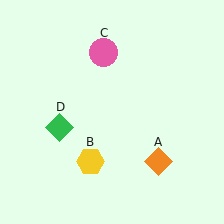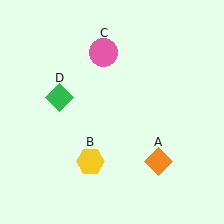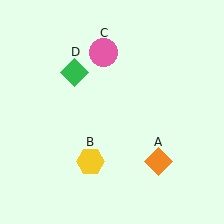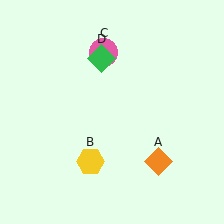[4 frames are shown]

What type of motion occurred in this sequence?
The green diamond (object D) rotated clockwise around the center of the scene.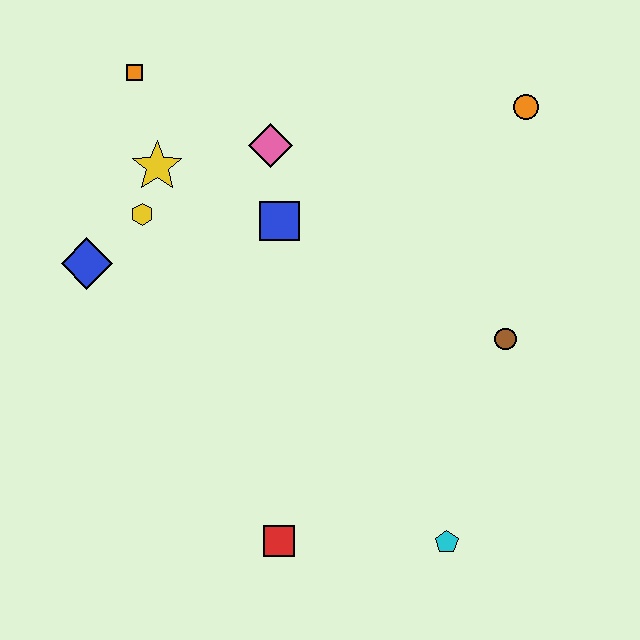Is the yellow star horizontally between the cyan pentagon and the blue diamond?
Yes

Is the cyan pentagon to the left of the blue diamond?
No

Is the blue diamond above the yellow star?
No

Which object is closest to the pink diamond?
The blue square is closest to the pink diamond.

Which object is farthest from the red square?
The orange circle is farthest from the red square.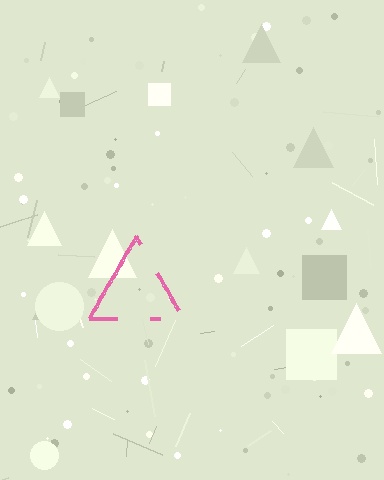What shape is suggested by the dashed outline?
The dashed outline suggests a triangle.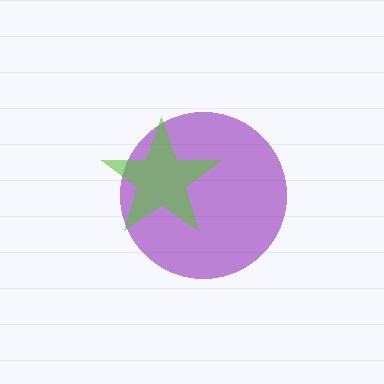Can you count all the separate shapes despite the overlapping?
Yes, there are 2 separate shapes.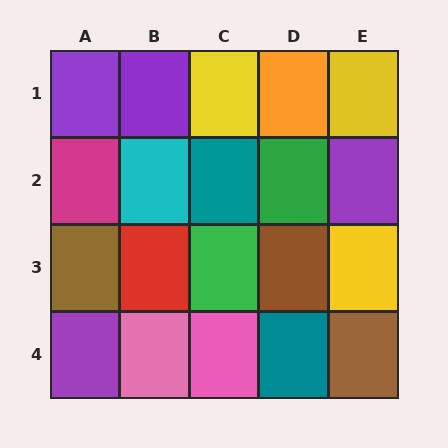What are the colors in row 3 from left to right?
Brown, red, green, brown, yellow.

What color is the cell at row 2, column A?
Magenta.